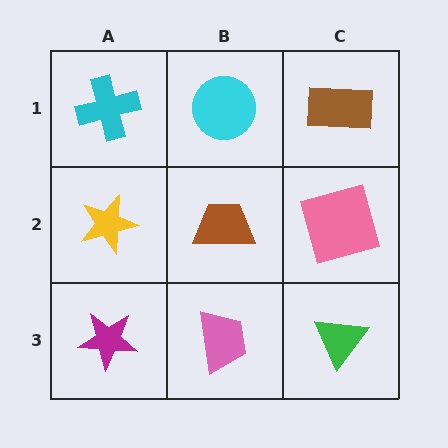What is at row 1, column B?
A cyan circle.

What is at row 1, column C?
A brown rectangle.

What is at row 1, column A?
A cyan cross.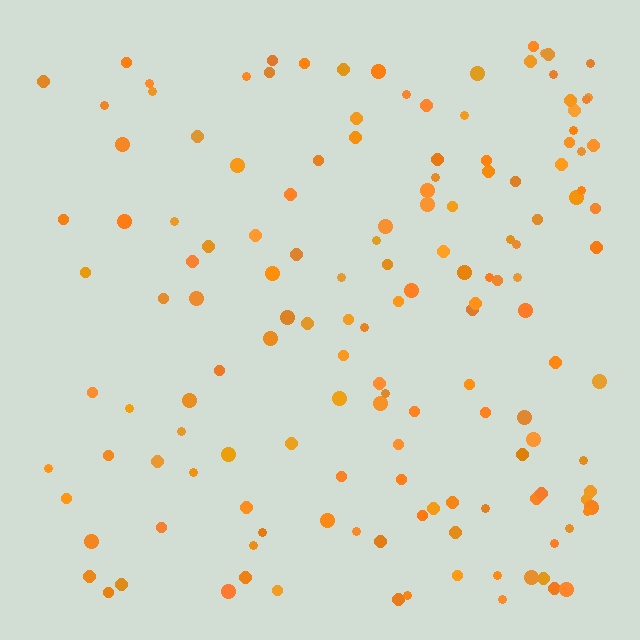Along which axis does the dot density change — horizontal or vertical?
Horizontal.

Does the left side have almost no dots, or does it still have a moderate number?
Still a moderate number, just noticeably fewer than the right.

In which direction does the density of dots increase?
From left to right, with the right side densest.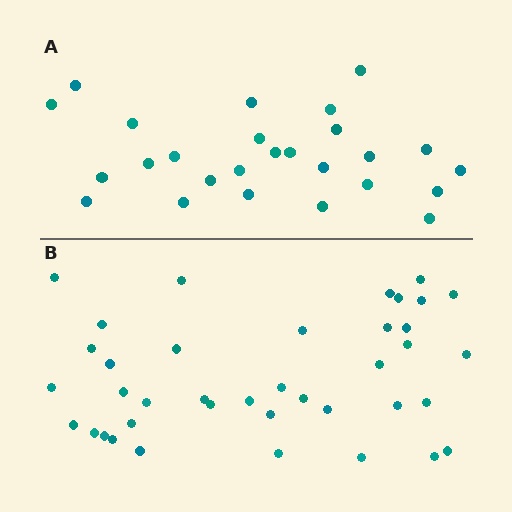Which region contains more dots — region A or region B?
Region B (the bottom region) has more dots.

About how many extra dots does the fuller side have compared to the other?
Region B has approximately 15 more dots than region A.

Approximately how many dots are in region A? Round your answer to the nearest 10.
About 30 dots. (The exact count is 26, which rounds to 30.)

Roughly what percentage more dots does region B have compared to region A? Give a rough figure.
About 50% more.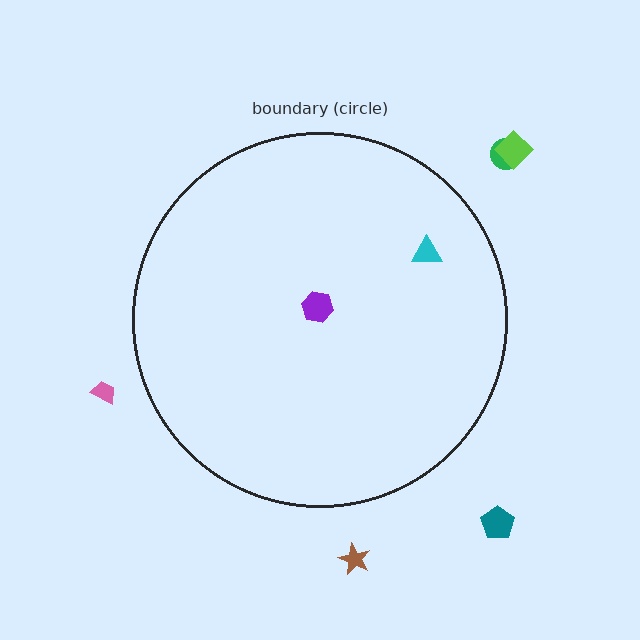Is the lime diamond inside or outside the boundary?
Outside.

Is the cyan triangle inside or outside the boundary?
Inside.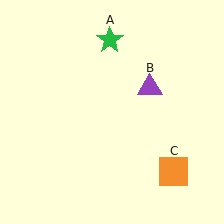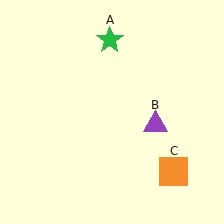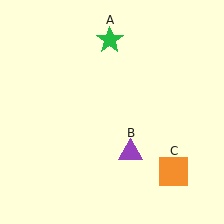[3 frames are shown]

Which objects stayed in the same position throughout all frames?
Green star (object A) and orange square (object C) remained stationary.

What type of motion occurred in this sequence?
The purple triangle (object B) rotated clockwise around the center of the scene.